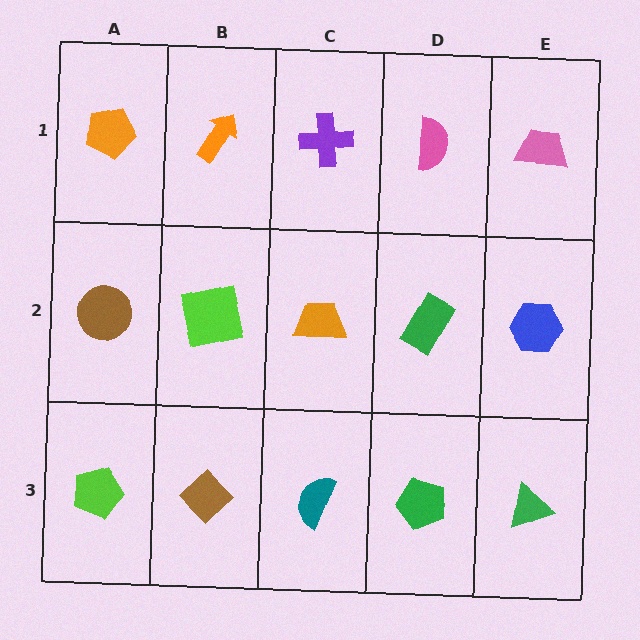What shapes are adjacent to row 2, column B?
An orange arrow (row 1, column B), a brown diamond (row 3, column B), a brown circle (row 2, column A), an orange trapezoid (row 2, column C).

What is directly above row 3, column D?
A green rectangle.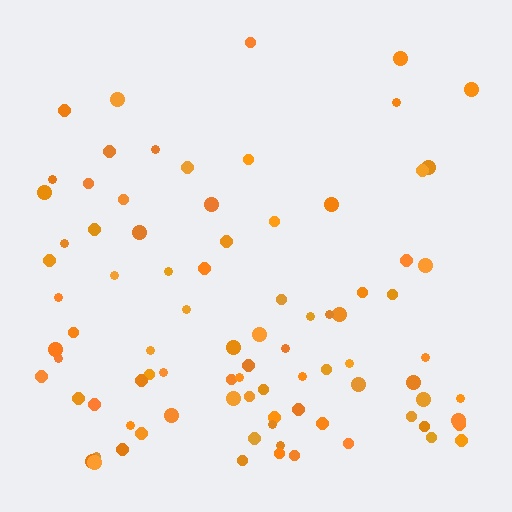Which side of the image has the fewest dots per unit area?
The top.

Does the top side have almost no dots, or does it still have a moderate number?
Still a moderate number, just noticeably fewer than the bottom.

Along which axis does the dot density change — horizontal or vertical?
Vertical.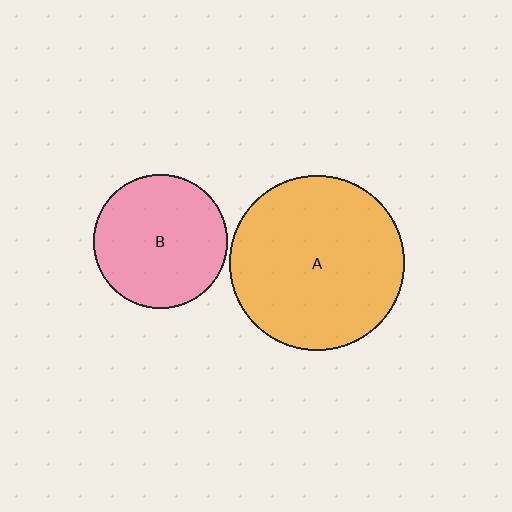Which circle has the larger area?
Circle A (orange).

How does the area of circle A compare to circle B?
Approximately 1.7 times.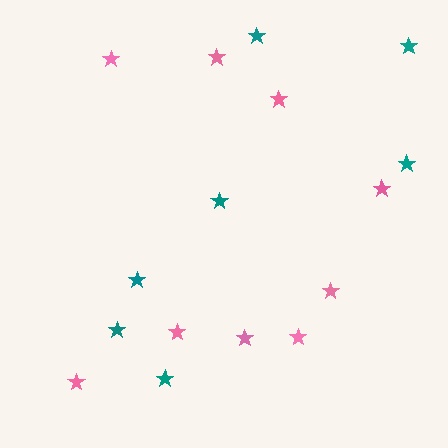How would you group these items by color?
There are 2 groups: one group of pink stars (9) and one group of teal stars (7).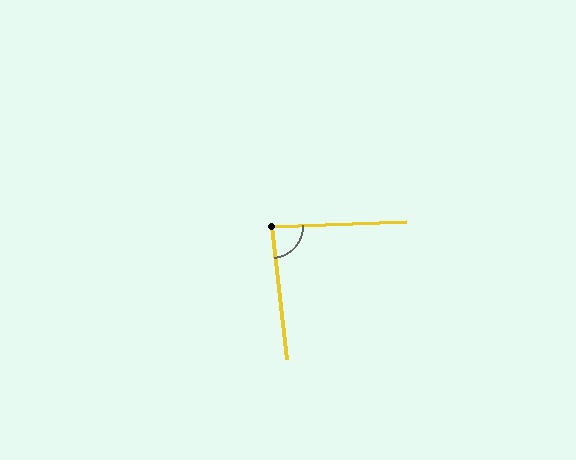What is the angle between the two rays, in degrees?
Approximately 86 degrees.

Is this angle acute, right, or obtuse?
It is approximately a right angle.